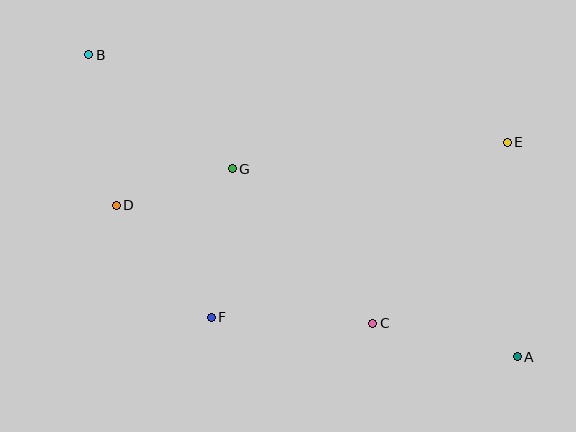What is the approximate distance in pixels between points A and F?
The distance between A and F is approximately 309 pixels.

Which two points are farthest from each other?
Points A and B are farthest from each other.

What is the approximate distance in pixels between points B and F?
The distance between B and F is approximately 290 pixels.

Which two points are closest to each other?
Points D and G are closest to each other.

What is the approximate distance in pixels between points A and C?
The distance between A and C is approximately 148 pixels.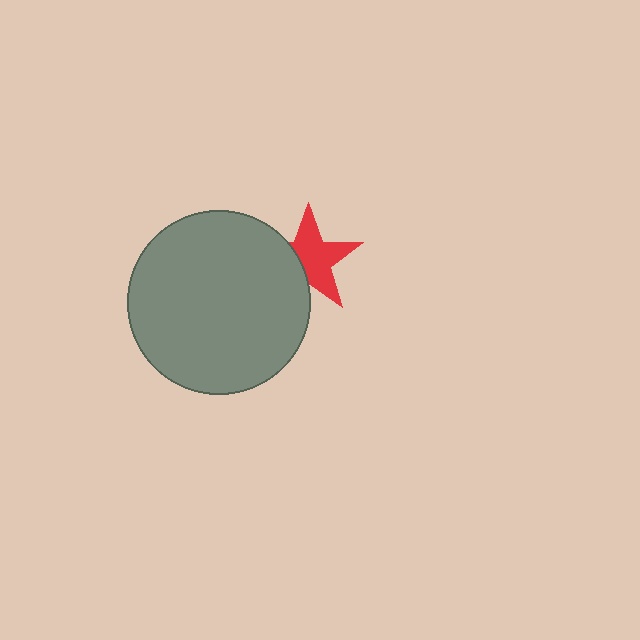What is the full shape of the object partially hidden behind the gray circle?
The partially hidden object is a red star.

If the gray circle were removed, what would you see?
You would see the complete red star.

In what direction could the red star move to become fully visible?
The red star could move right. That would shift it out from behind the gray circle entirely.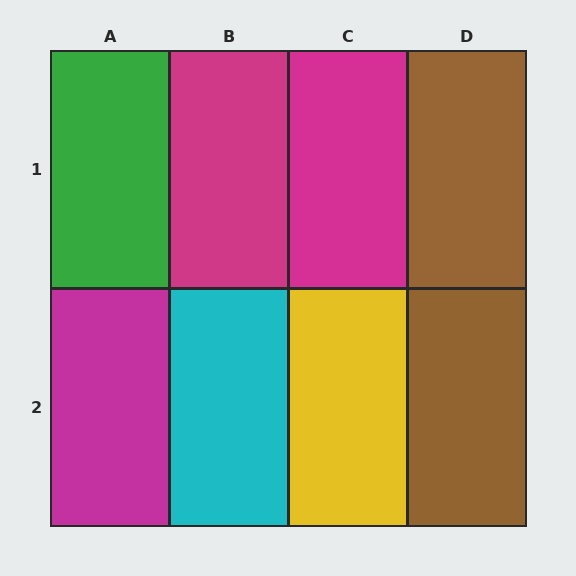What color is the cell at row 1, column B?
Magenta.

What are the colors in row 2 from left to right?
Magenta, cyan, yellow, brown.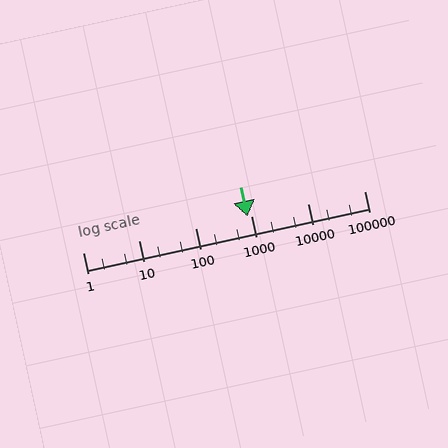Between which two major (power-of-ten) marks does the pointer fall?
The pointer is between 100 and 1000.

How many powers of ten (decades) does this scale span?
The scale spans 5 decades, from 1 to 100000.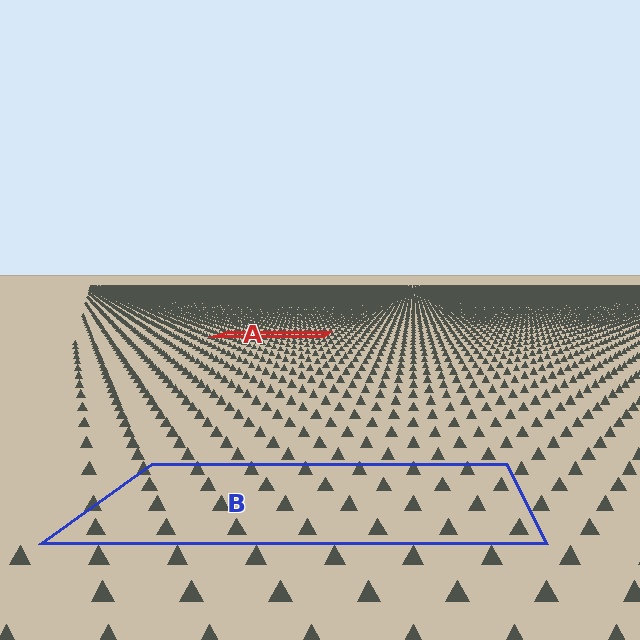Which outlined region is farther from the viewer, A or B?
Region A is farther from the viewer — the texture elements inside it appear smaller and more densely packed.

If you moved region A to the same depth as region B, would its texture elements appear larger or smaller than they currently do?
They would appear larger. At a closer depth, the same texture elements are projected at a bigger on-screen size.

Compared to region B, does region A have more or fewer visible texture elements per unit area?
Region A has more texture elements per unit area — they are packed more densely because it is farther away.